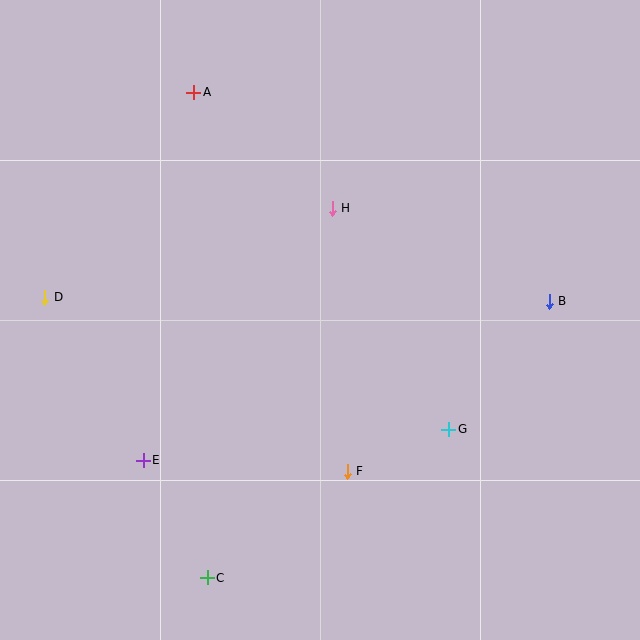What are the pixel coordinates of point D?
Point D is at (45, 297).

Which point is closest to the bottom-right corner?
Point G is closest to the bottom-right corner.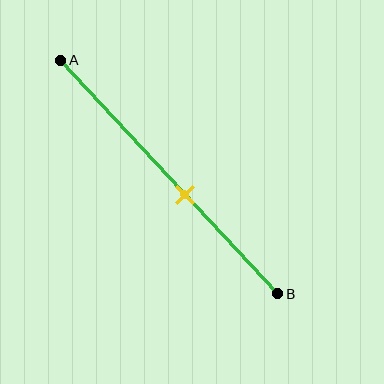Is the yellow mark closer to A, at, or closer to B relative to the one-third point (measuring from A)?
The yellow mark is closer to point B than the one-third point of segment AB.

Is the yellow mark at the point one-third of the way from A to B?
No, the mark is at about 55% from A, not at the 33% one-third point.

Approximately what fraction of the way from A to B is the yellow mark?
The yellow mark is approximately 55% of the way from A to B.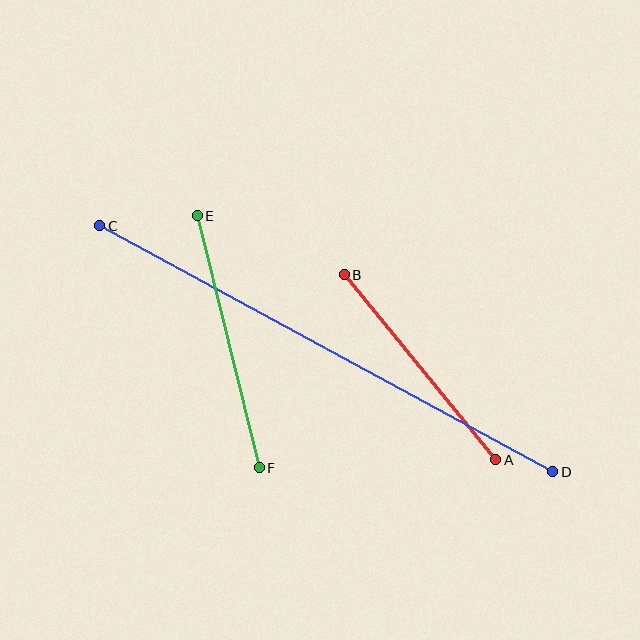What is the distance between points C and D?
The distance is approximately 515 pixels.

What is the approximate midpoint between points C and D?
The midpoint is at approximately (326, 349) pixels.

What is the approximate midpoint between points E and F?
The midpoint is at approximately (228, 342) pixels.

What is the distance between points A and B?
The distance is approximately 239 pixels.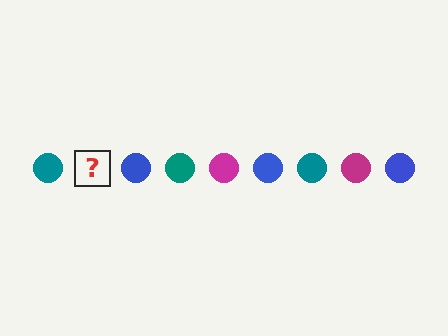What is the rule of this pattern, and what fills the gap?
The rule is that the pattern cycles through teal, magenta, blue circles. The gap should be filled with a magenta circle.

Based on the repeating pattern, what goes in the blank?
The blank should be a magenta circle.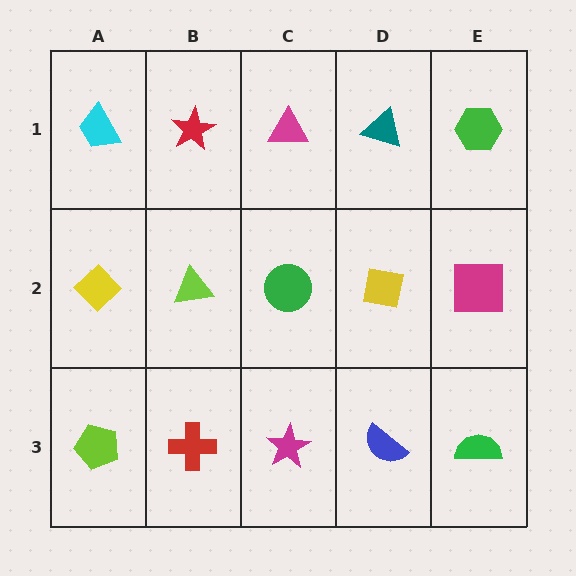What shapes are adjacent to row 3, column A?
A yellow diamond (row 2, column A), a red cross (row 3, column B).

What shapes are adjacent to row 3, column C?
A green circle (row 2, column C), a red cross (row 3, column B), a blue semicircle (row 3, column D).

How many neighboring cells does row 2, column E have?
3.